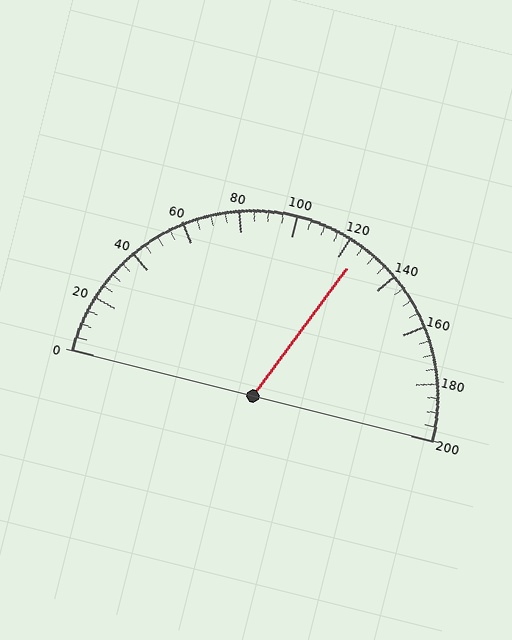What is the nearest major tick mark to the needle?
The nearest major tick mark is 120.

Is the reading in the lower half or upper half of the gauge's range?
The reading is in the upper half of the range (0 to 200).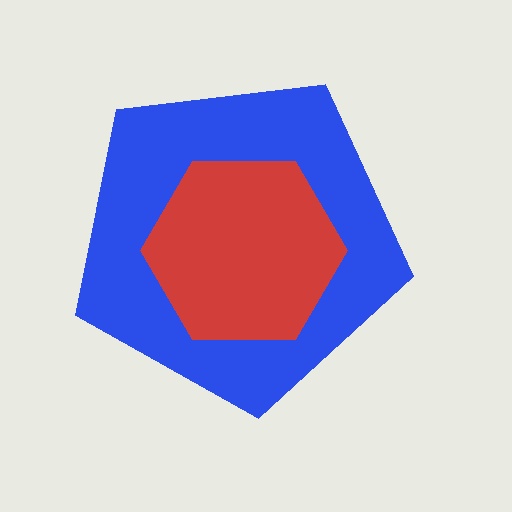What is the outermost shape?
The blue pentagon.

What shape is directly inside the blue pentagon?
The red hexagon.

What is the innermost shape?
The red hexagon.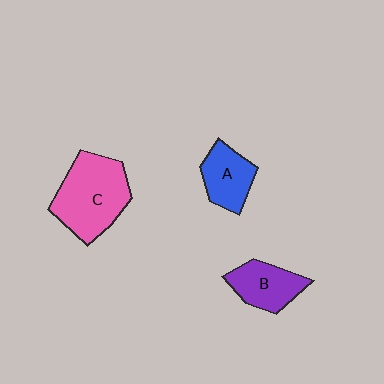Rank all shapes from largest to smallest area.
From largest to smallest: C (pink), B (purple), A (blue).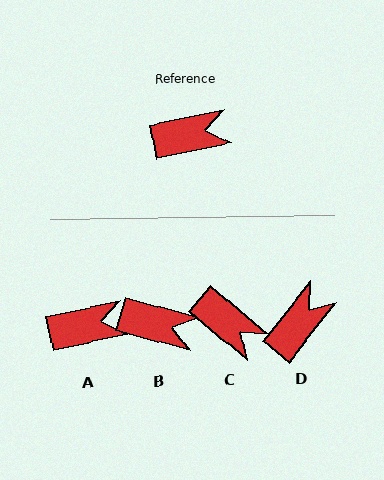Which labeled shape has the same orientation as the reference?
A.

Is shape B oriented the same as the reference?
No, it is off by about 27 degrees.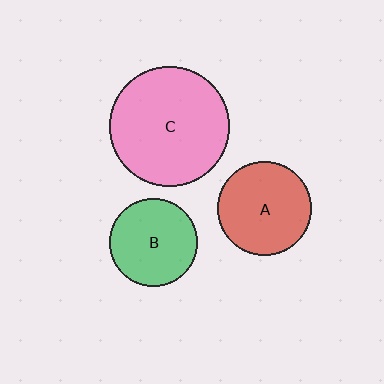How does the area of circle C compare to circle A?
Approximately 1.6 times.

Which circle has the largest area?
Circle C (pink).